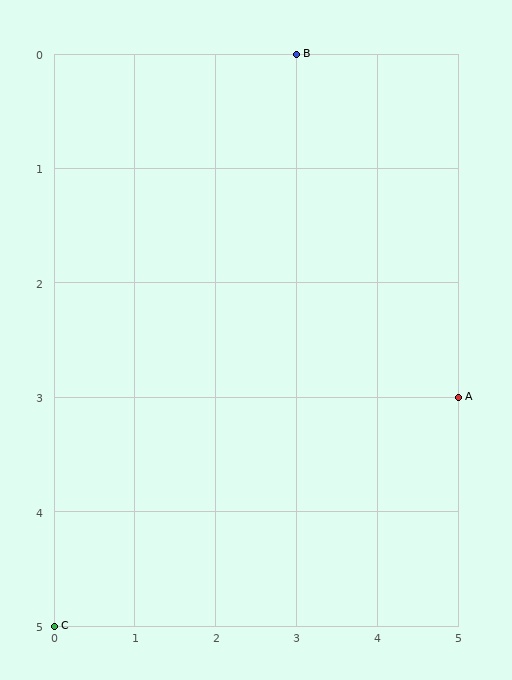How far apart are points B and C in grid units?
Points B and C are 3 columns and 5 rows apart (about 5.8 grid units diagonally).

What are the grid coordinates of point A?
Point A is at grid coordinates (5, 3).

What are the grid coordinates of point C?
Point C is at grid coordinates (0, 5).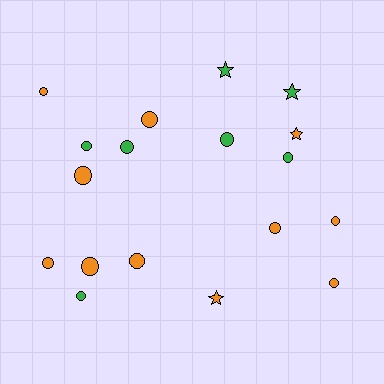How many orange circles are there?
There are 9 orange circles.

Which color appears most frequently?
Orange, with 11 objects.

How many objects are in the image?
There are 18 objects.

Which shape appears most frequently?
Circle, with 14 objects.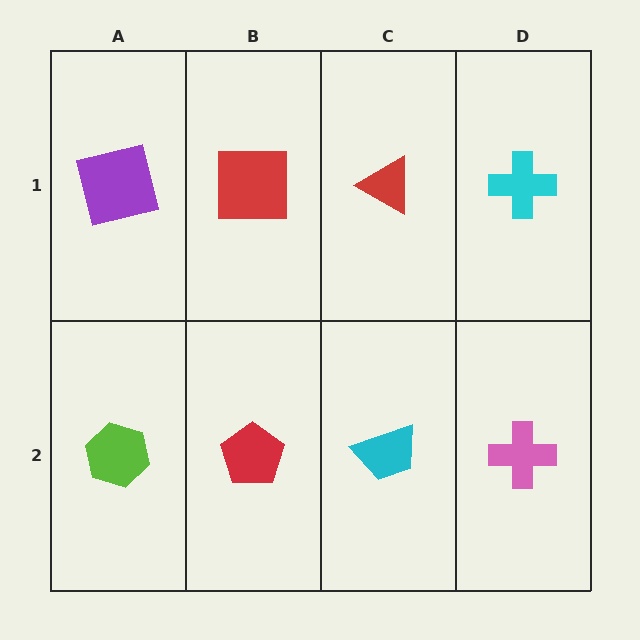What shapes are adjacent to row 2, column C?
A red triangle (row 1, column C), a red pentagon (row 2, column B), a pink cross (row 2, column D).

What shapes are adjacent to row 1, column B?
A red pentagon (row 2, column B), a purple square (row 1, column A), a red triangle (row 1, column C).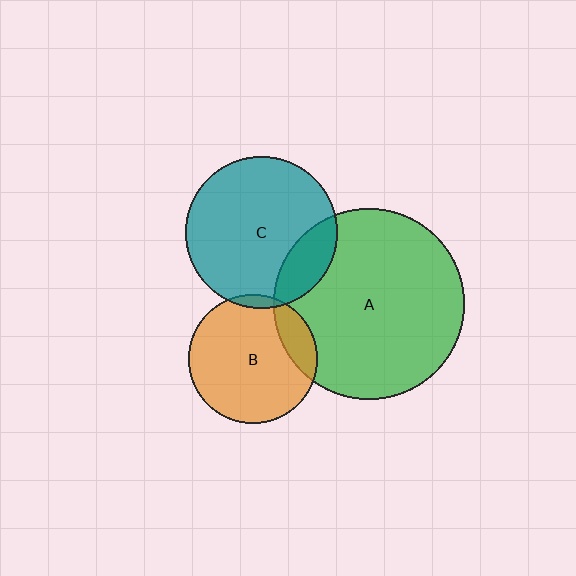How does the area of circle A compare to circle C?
Approximately 1.6 times.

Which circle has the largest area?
Circle A (green).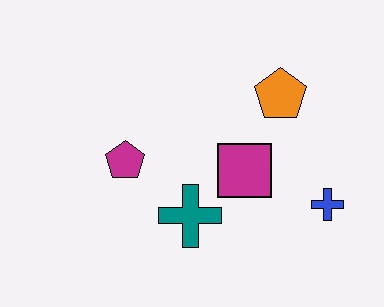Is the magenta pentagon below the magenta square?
No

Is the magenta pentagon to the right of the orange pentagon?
No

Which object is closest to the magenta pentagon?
The teal cross is closest to the magenta pentagon.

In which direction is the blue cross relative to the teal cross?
The blue cross is to the right of the teal cross.